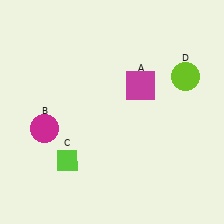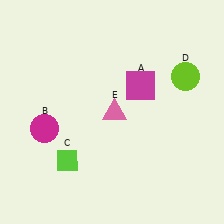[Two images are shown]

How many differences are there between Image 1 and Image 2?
There is 1 difference between the two images.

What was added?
A pink triangle (E) was added in Image 2.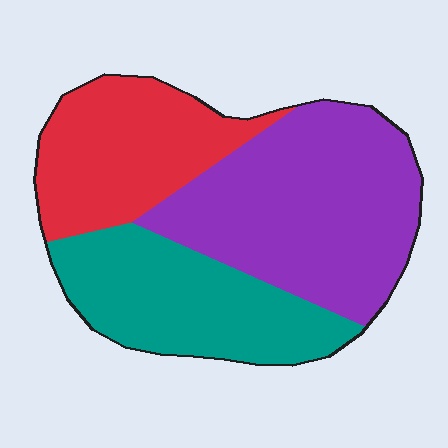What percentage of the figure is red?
Red covers 27% of the figure.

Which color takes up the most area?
Purple, at roughly 45%.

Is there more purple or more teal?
Purple.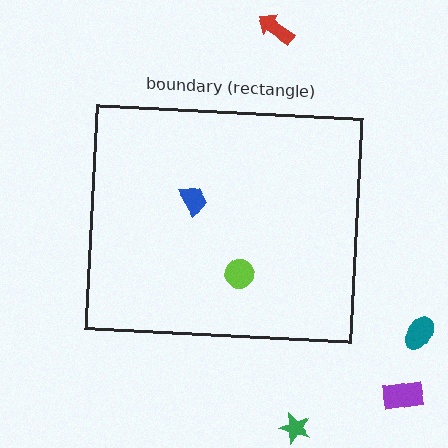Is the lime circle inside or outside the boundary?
Inside.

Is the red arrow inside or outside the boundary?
Outside.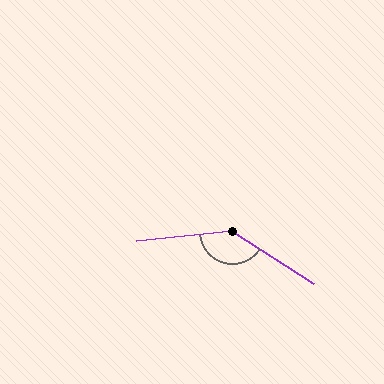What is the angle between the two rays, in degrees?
Approximately 142 degrees.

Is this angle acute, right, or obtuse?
It is obtuse.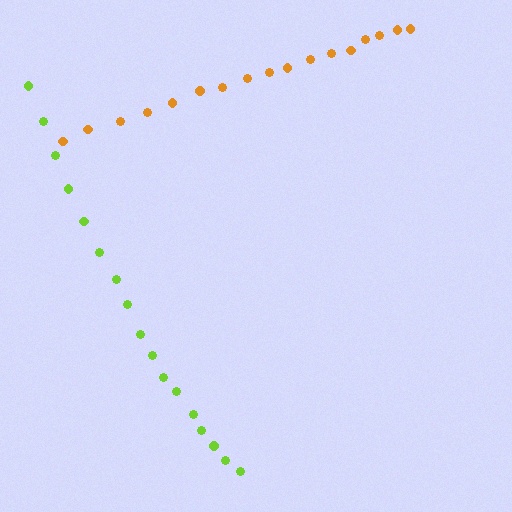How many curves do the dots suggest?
There are 2 distinct paths.